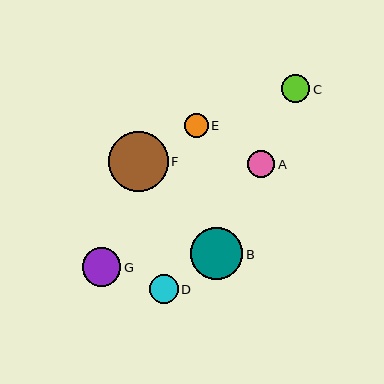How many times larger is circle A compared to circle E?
Circle A is approximately 1.1 times the size of circle E.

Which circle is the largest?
Circle F is the largest with a size of approximately 60 pixels.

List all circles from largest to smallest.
From largest to smallest: F, B, G, D, C, A, E.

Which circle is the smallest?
Circle E is the smallest with a size of approximately 24 pixels.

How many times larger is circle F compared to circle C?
Circle F is approximately 2.2 times the size of circle C.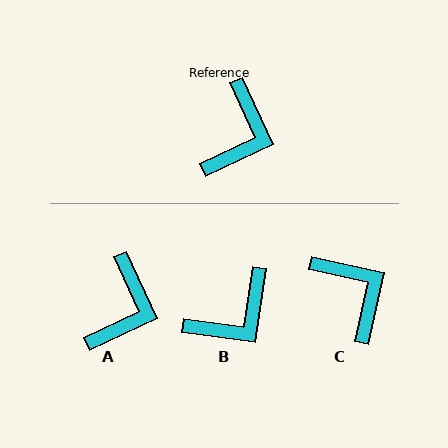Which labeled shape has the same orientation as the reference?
A.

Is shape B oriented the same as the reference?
No, it is off by about 33 degrees.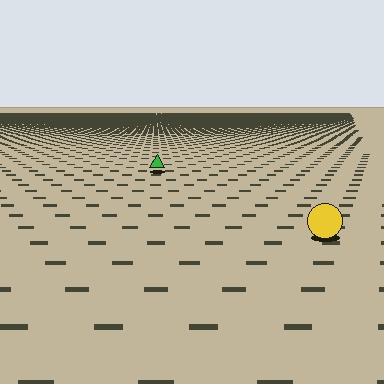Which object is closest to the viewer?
The yellow circle is closest. The texture marks near it are larger and more spread out.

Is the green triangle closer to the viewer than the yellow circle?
No. The yellow circle is closer — you can tell from the texture gradient: the ground texture is coarser near it.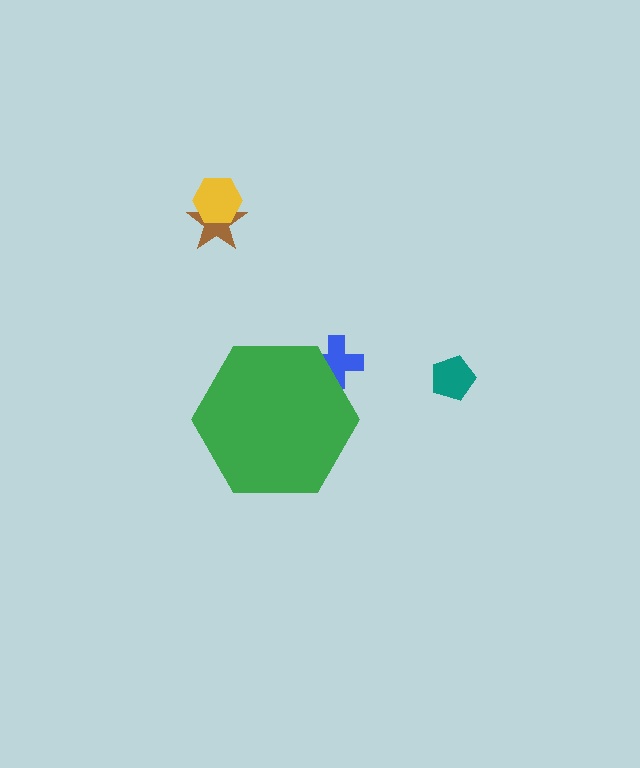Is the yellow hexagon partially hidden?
No, the yellow hexagon is fully visible.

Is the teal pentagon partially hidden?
No, the teal pentagon is fully visible.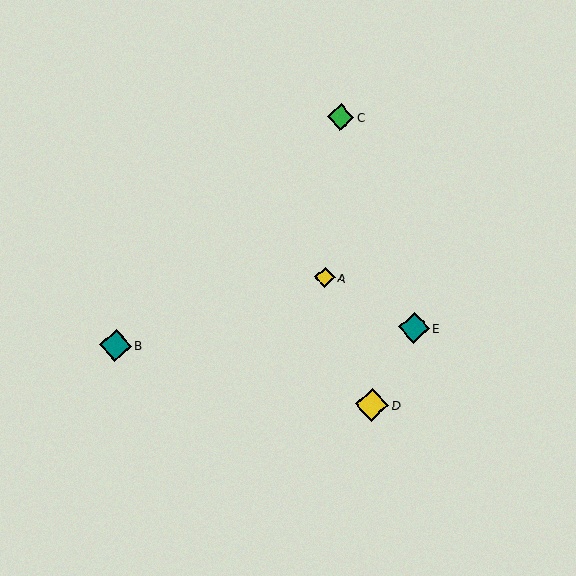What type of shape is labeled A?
Shape A is a yellow diamond.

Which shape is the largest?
The yellow diamond (labeled D) is the largest.